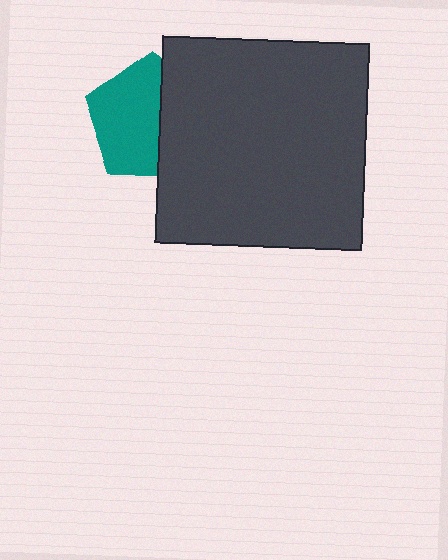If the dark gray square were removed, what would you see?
You would see the complete teal pentagon.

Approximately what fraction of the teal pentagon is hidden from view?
Roughly 40% of the teal pentagon is hidden behind the dark gray square.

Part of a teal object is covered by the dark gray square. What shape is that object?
It is a pentagon.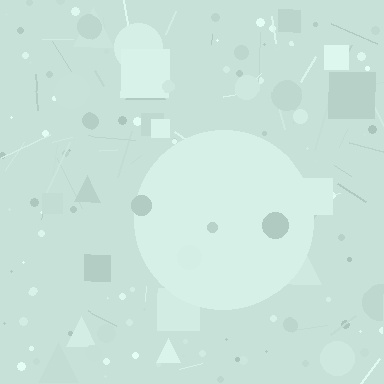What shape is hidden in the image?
A circle is hidden in the image.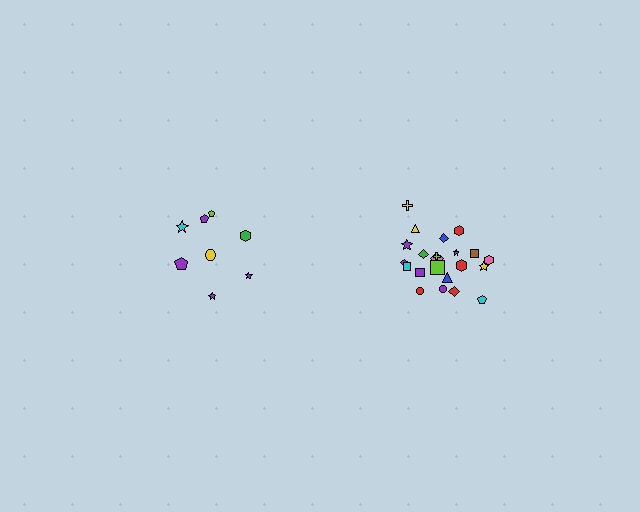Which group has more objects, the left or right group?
The right group.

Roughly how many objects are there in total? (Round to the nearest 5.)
Roughly 30 objects in total.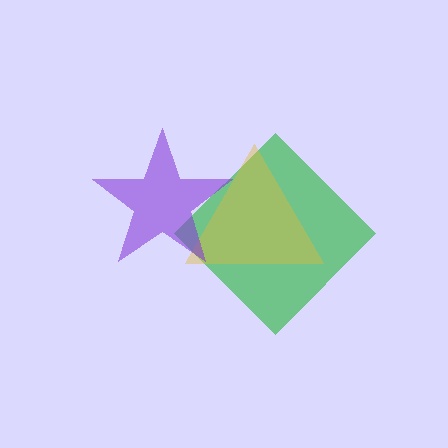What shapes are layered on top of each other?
The layered shapes are: a green diamond, a yellow triangle, a purple star.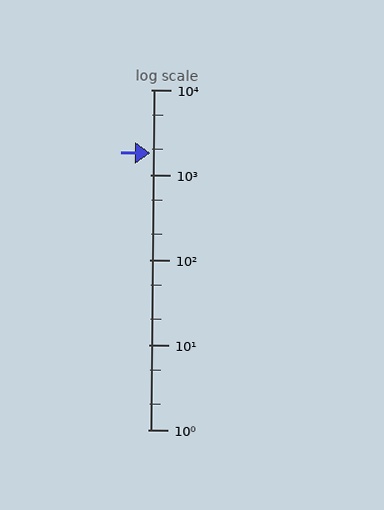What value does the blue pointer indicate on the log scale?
The pointer indicates approximately 1800.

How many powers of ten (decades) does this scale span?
The scale spans 4 decades, from 1 to 10000.